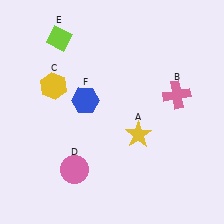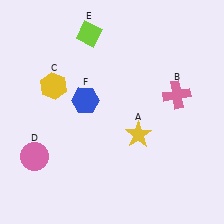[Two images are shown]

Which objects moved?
The objects that moved are: the pink circle (D), the lime diamond (E).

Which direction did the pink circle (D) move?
The pink circle (D) moved left.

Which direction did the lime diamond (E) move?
The lime diamond (E) moved right.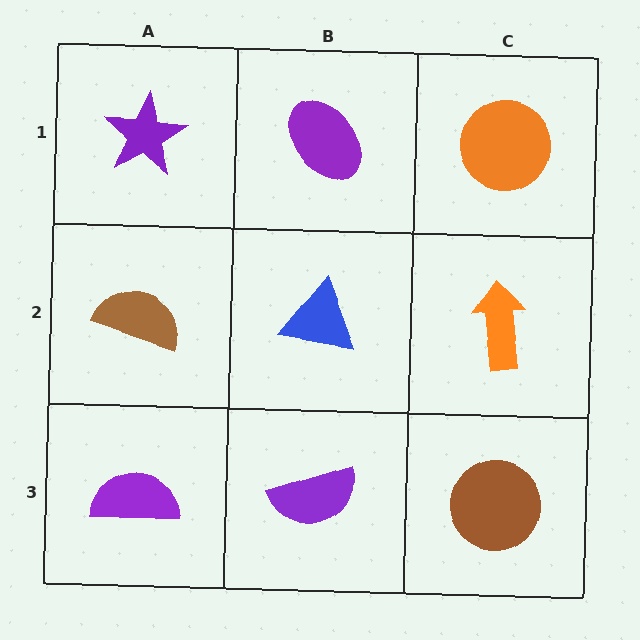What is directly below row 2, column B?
A purple semicircle.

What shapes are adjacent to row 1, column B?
A blue triangle (row 2, column B), a purple star (row 1, column A), an orange circle (row 1, column C).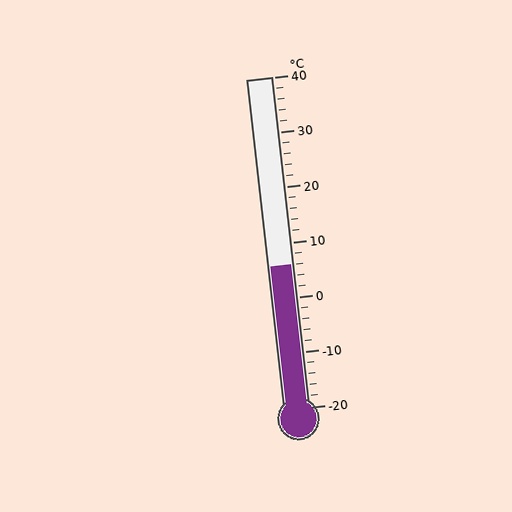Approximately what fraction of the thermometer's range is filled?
The thermometer is filled to approximately 45% of its range.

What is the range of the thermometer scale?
The thermometer scale ranges from -20°C to 40°C.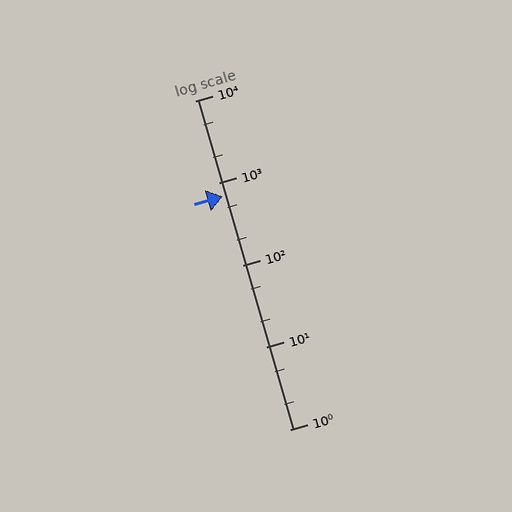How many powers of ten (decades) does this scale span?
The scale spans 4 decades, from 1 to 10000.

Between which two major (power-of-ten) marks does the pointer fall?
The pointer is between 100 and 1000.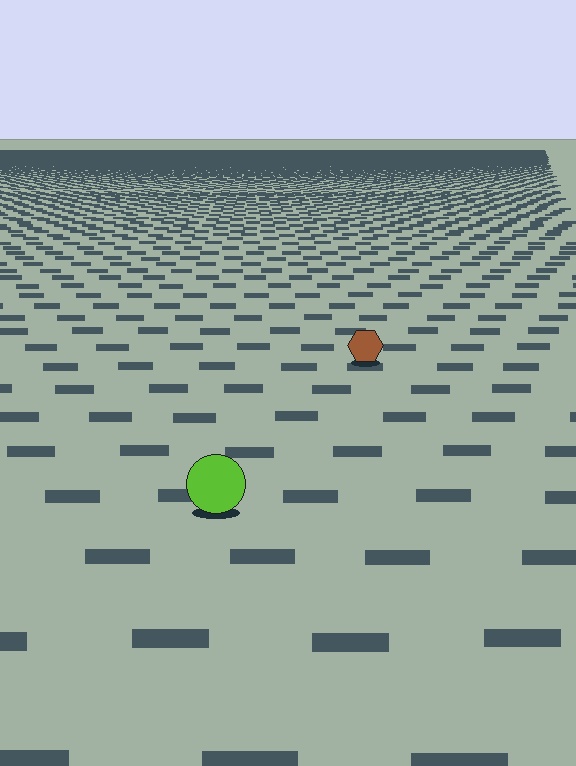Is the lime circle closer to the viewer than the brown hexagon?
Yes. The lime circle is closer — you can tell from the texture gradient: the ground texture is coarser near it.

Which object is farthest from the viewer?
The brown hexagon is farthest from the viewer. It appears smaller and the ground texture around it is denser.